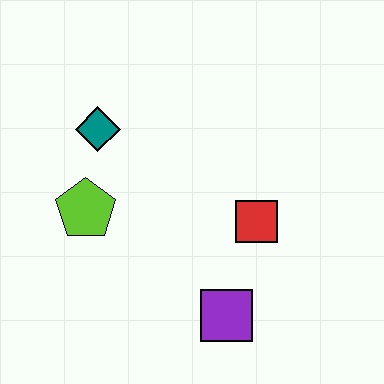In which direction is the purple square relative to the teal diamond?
The purple square is below the teal diamond.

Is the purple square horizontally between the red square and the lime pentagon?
Yes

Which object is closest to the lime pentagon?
The teal diamond is closest to the lime pentagon.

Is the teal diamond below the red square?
No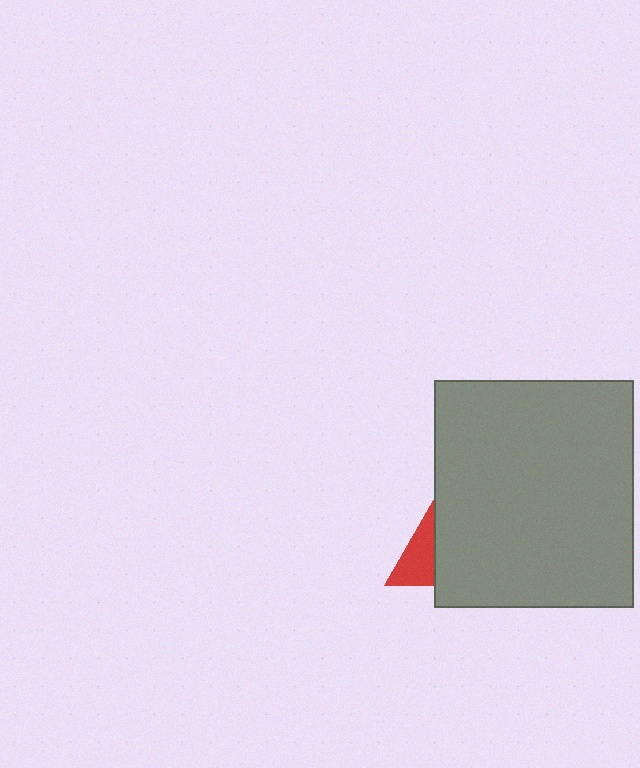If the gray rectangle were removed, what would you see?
You would see the complete red triangle.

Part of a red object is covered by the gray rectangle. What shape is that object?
It is a triangle.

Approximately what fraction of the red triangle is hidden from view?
Roughly 63% of the red triangle is hidden behind the gray rectangle.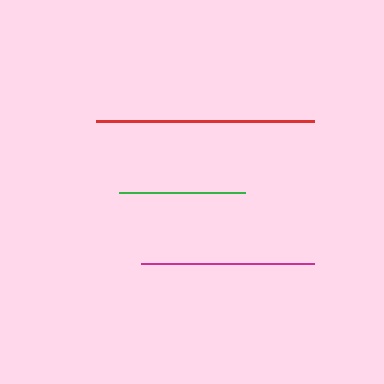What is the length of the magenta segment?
The magenta segment is approximately 173 pixels long.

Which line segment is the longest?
The red line is the longest at approximately 218 pixels.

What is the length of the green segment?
The green segment is approximately 126 pixels long.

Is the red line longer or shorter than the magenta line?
The red line is longer than the magenta line.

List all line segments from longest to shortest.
From longest to shortest: red, magenta, green.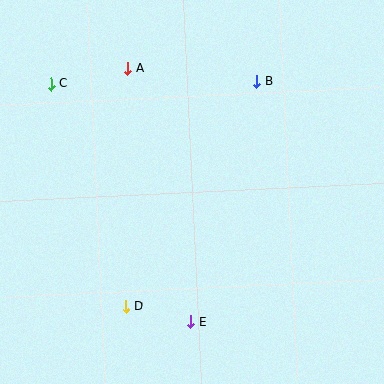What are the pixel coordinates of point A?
Point A is at (128, 69).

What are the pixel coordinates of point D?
Point D is at (126, 307).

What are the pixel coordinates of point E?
Point E is at (191, 322).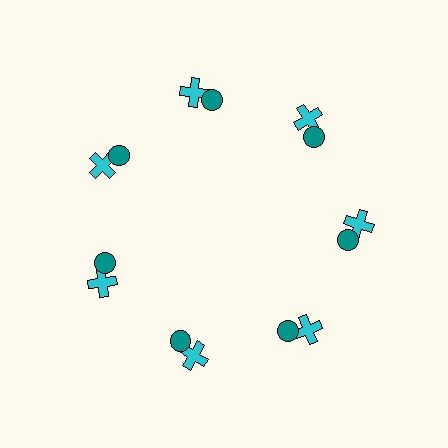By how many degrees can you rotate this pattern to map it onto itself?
The pattern maps onto itself every 51 degrees of rotation.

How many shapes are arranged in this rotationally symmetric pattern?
There are 14 shapes, arranged in 7 groups of 2.